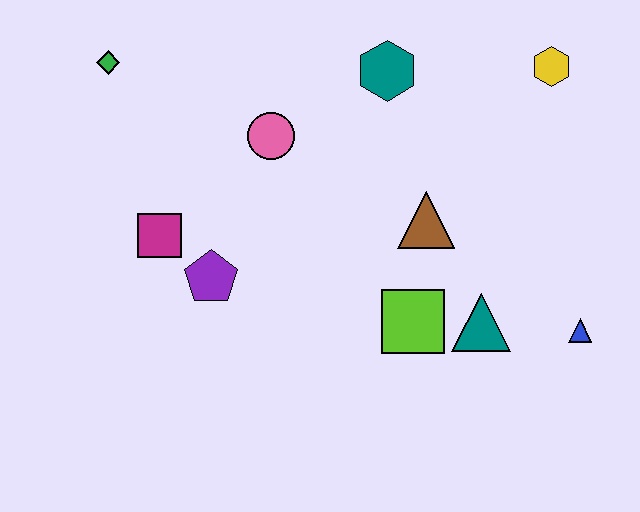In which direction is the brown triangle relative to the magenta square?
The brown triangle is to the right of the magenta square.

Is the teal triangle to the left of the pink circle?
No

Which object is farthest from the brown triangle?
The green diamond is farthest from the brown triangle.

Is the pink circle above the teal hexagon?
No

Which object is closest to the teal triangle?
The lime square is closest to the teal triangle.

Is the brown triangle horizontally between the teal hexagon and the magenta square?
No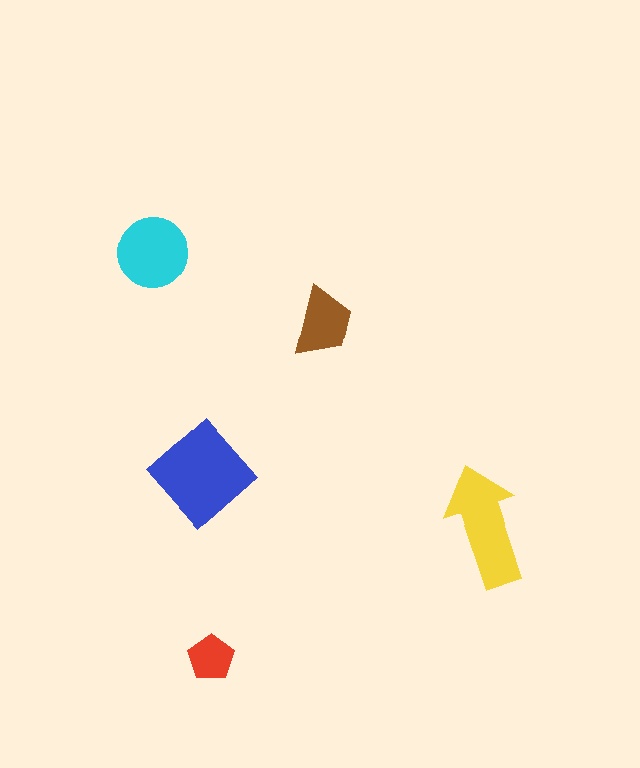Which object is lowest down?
The red pentagon is bottommost.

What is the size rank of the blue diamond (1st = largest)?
1st.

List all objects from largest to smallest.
The blue diamond, the yellow arrow, the cyan circle, the brown trapezoid, the red pentagon.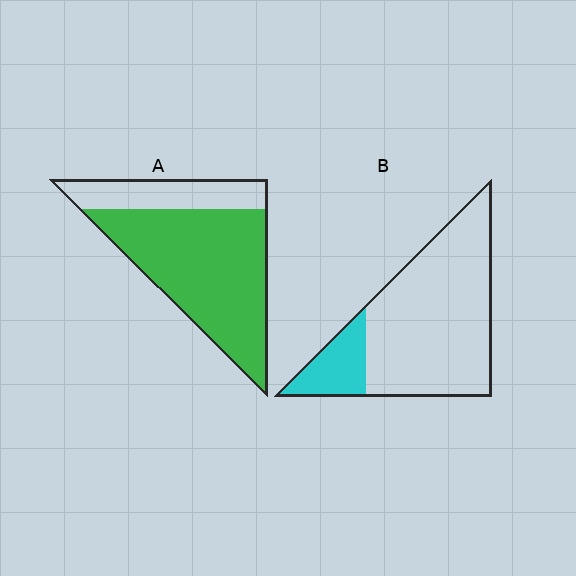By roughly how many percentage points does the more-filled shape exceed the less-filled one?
By roughly 55 percentage points (A over B).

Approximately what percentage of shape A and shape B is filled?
A is approximately 75% and B is approximately 20%.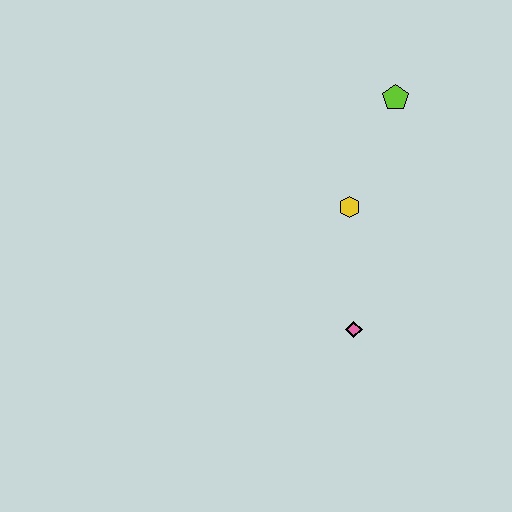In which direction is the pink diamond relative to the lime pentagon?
The pink diamond is below the lime pentagon.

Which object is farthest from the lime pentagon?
The pink diamond is farthest from the lime pentagon.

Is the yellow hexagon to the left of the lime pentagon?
Yes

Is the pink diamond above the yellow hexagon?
No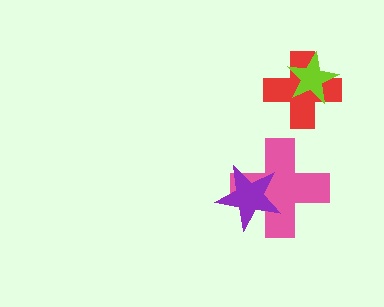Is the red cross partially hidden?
Yes, it is partially covered by another shape.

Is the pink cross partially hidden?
Yes, it is partially covered by another shape.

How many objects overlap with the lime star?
1 object overlaps with the lime star.